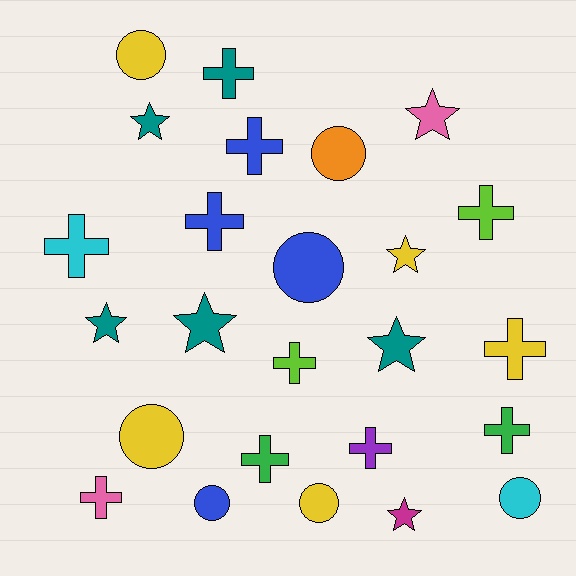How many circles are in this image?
There are 7 circles.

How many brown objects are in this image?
There are no brown objects.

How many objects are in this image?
There are 25 objects.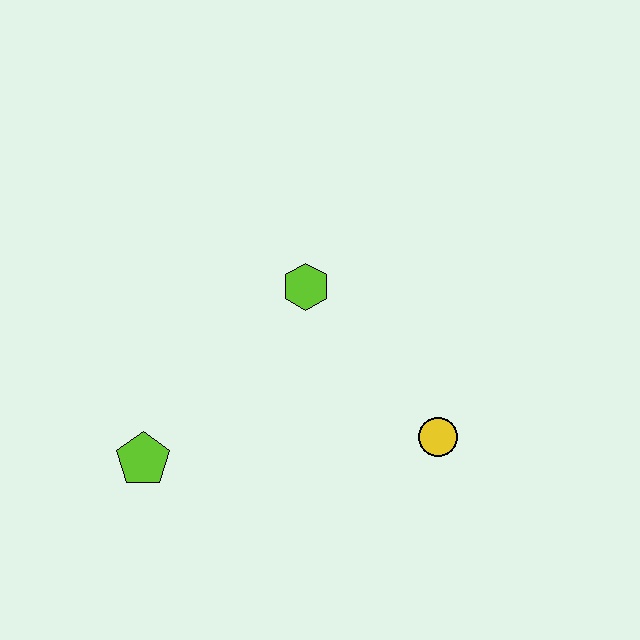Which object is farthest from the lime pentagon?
The yellow circle is farthest from the lime pentagon.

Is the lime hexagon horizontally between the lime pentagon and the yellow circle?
Yes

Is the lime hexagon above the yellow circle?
Yes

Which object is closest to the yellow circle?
The lime hexagon is closest to the yellow circle.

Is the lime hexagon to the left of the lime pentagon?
No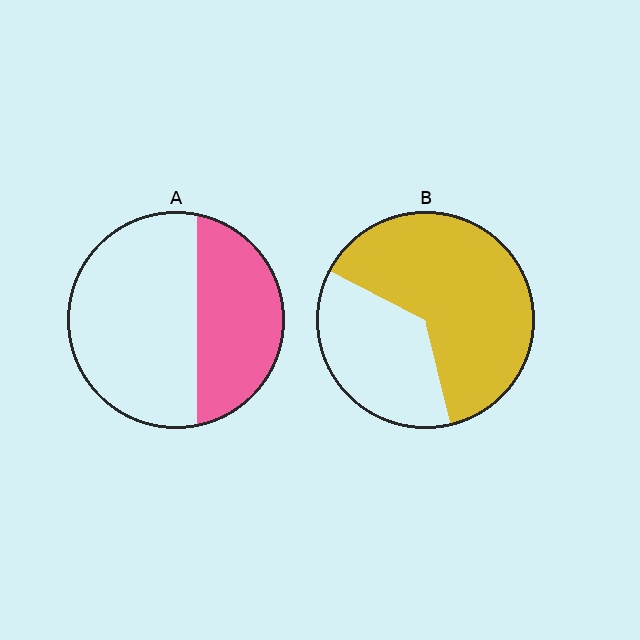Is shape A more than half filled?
No.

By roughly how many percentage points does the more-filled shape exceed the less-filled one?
By roughly 25 percentage points (B over A).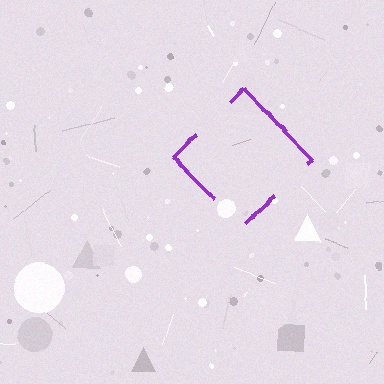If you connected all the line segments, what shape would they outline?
They would outline a diamond.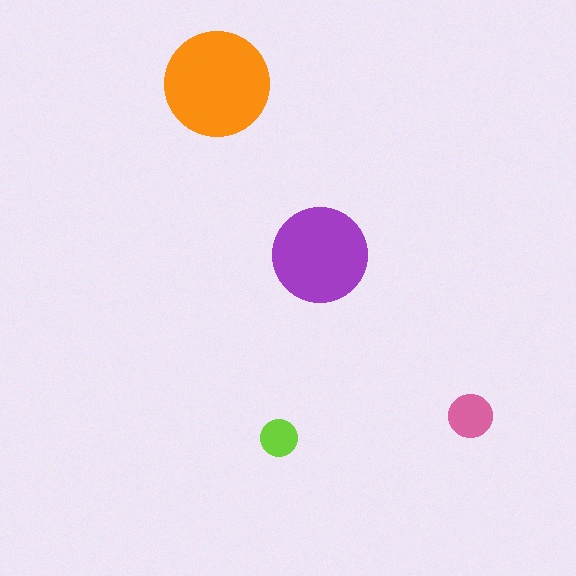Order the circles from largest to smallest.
the orange one, the purple one, the pink one, the lime one.